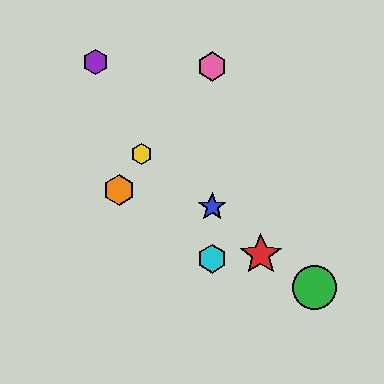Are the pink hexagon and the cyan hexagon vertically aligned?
Yes, both are at x≈212.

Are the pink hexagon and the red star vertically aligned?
No, the pink hexagon is at x≈212 and the red star is at x≈261.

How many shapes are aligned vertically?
3 shapes (the blue star, the cyan hexagon, the pink hexagon) are aligned vertically.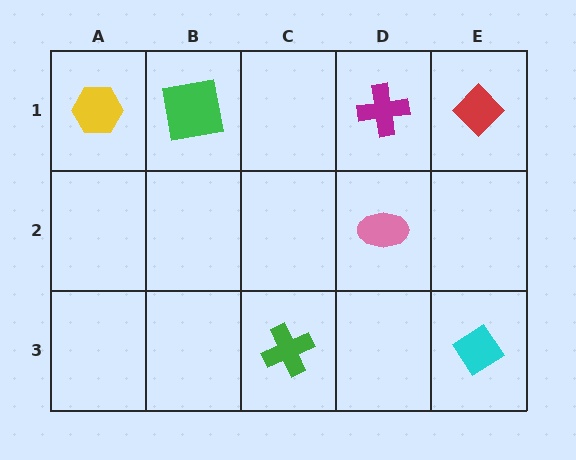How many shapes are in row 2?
1 shape.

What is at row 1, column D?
A magenta cross.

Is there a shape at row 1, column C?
No, that cell is empty.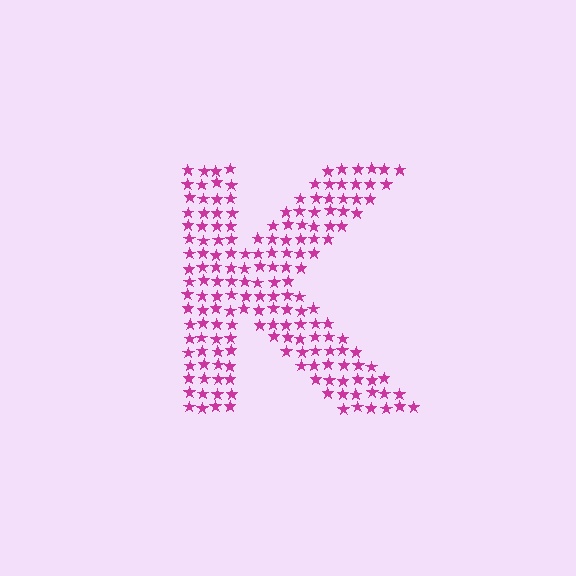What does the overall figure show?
The overall figure shows the letter K.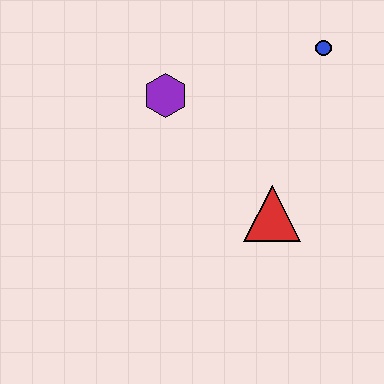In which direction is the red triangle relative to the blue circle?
The red triangle is below the blue circle.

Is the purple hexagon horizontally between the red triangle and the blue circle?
No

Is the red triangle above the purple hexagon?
No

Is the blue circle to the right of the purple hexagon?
Yes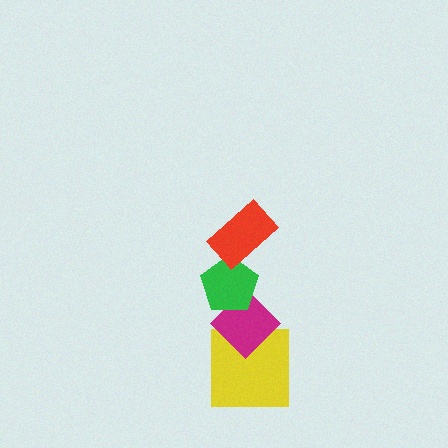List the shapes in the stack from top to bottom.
From top to bottom: the red rectangle, the green pentagon, the magenta diamond, the yellow square.